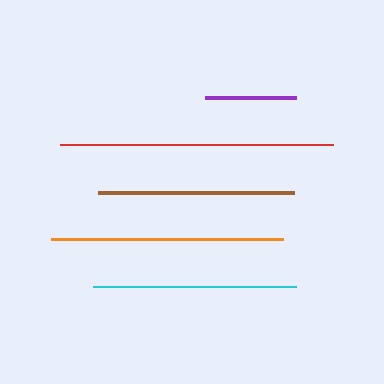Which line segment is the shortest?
The purple line is the shortest at approximately 92 pixels.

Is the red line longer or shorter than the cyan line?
The red line is longer than the cyan line.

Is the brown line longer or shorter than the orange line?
The orange line is longer than the brown line.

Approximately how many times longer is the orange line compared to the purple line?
The orange line is approximately 2.5 times the length of the purple line.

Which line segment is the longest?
The red line is the longest at approximately 273 pixels.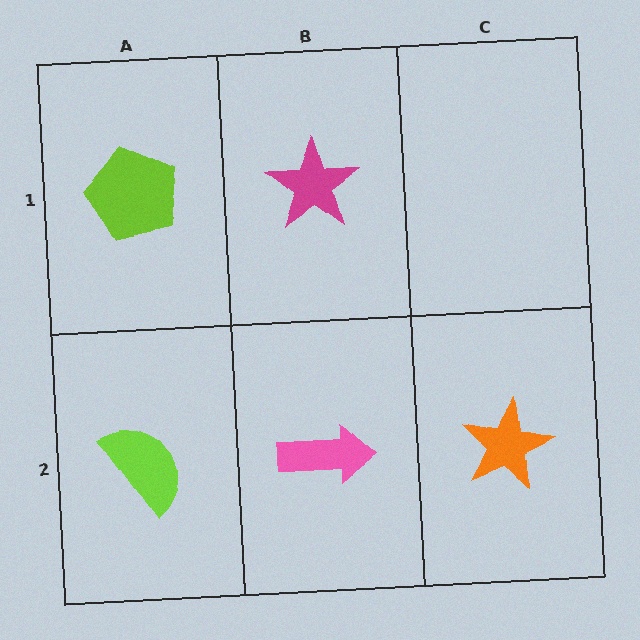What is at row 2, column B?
A pink arrow.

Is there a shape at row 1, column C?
No, that cell is empty.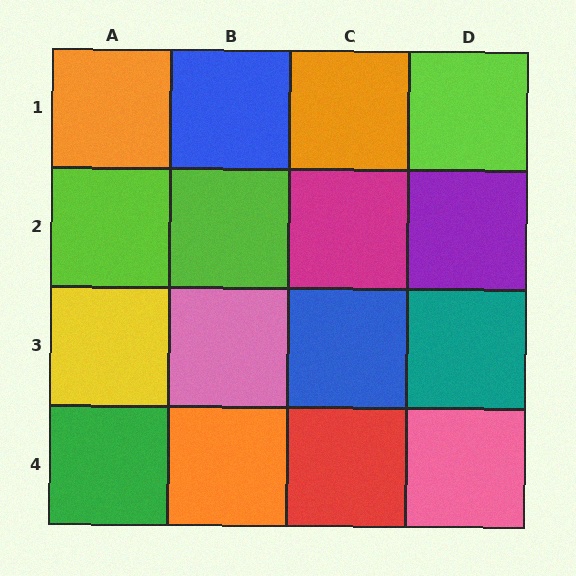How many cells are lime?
3 cells are lime.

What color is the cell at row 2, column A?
Lime.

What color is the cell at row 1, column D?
Lime.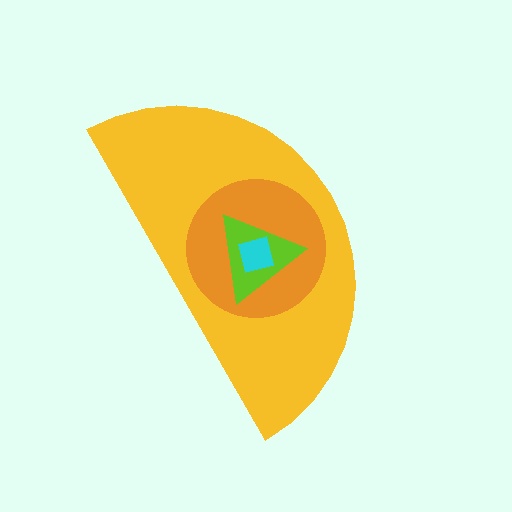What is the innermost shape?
The cyan diamond.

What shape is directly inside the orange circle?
The lime triangle.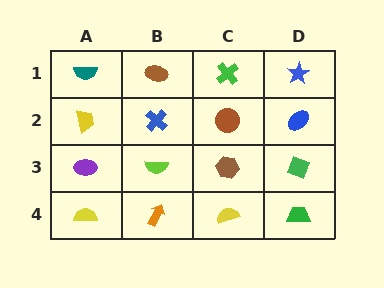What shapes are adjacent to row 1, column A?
A yellow trapezoid (row 2, column A), a brown ellipse (row 1, column B).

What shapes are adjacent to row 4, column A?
A purple ellipse (row 3, column A), an orange arrow (row 4, column B).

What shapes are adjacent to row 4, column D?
A green diamond (row 3, column D), a yellow semicircle (row 4, column C).